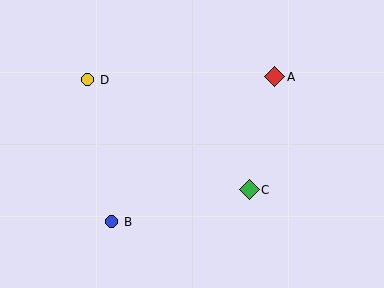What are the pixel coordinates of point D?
Point D is at (88, 80).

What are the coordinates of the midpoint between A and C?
The midpoint between A and C is at (262, 133).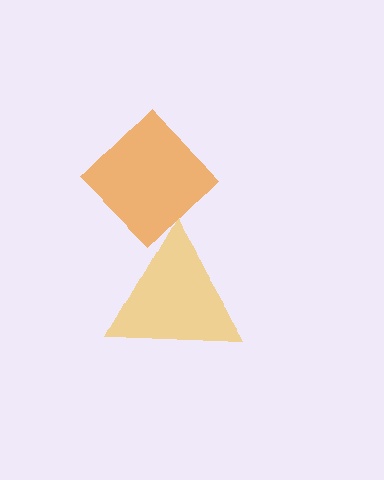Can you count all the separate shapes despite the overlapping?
Yes, there are 2 separate shapes.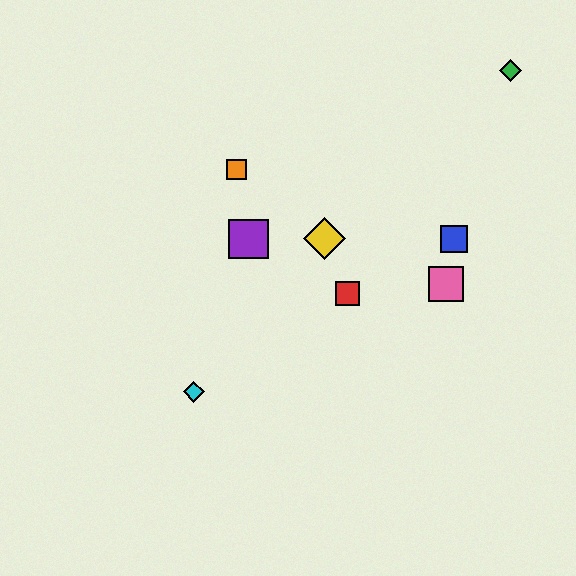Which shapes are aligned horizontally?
The blue square, the yellow diamond, the purple square are aligned horizontally.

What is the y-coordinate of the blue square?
The blue square is at y≈239.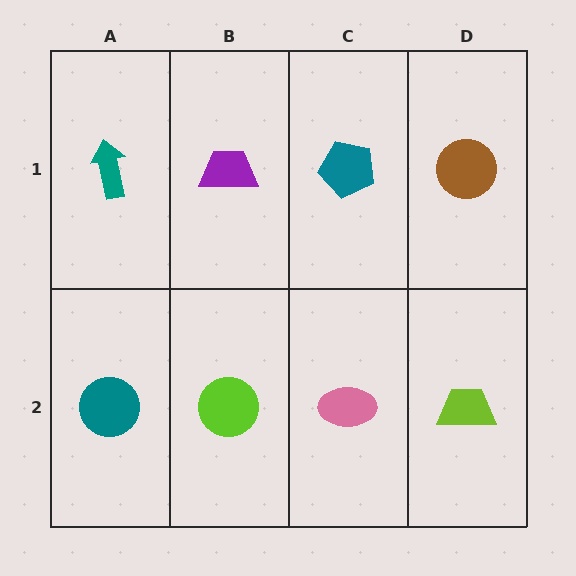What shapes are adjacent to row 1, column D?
A lime trapezoid (row 2, column D), a teal pentagon (row 1, column C).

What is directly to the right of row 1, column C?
A brown circle.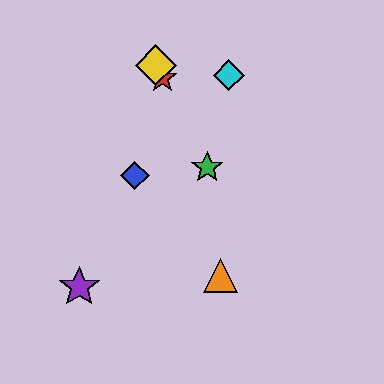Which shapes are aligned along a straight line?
The red star, the green star, the yellow diamond are aligned along a straight line.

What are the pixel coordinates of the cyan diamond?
The cyan diamond is at (229, 75).